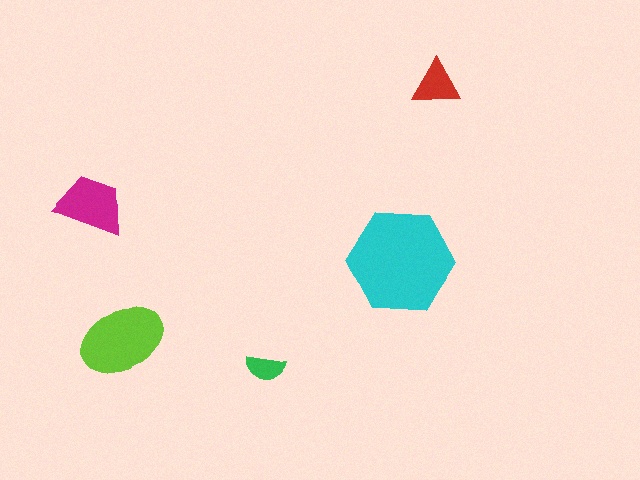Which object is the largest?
The cyan hexagon.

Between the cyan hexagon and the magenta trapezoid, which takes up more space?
The cyan hexagon.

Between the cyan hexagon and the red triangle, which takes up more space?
The cyan hexagon.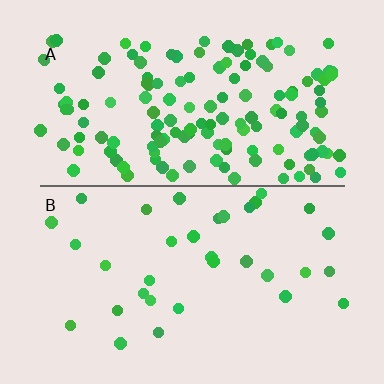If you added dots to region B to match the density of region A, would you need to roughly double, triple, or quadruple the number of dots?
Approximately quadruple.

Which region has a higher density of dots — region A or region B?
A (the top).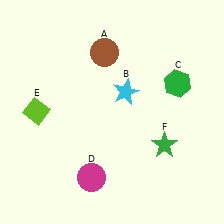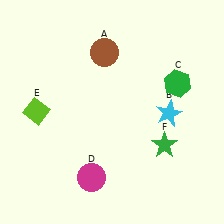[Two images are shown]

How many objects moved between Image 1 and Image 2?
1 object moved between the two images.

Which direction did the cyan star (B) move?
The cyan star (B) moved right.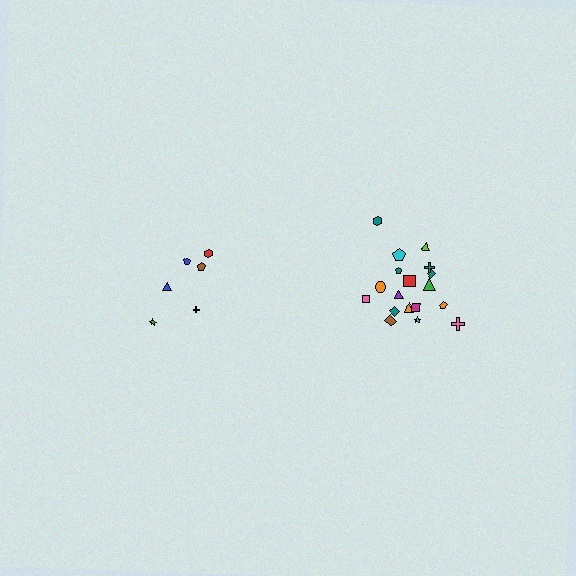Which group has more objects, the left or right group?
The right group.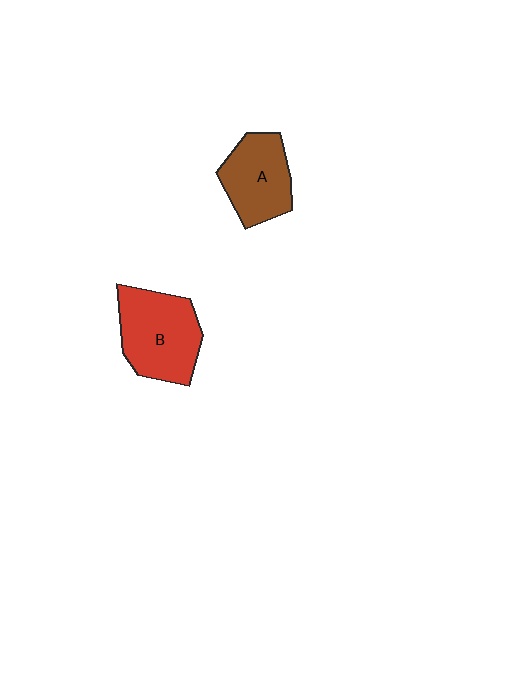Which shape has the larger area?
Shape B (red).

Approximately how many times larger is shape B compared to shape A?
Approximately 1.3 times.